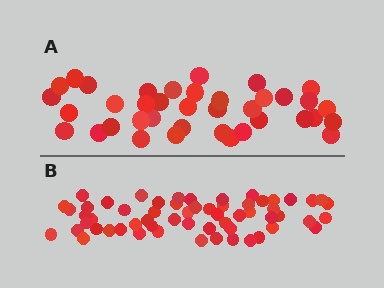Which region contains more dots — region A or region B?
Region B (the bottom region) has more dots.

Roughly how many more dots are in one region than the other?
Region B has approximately 20 more dots than region A.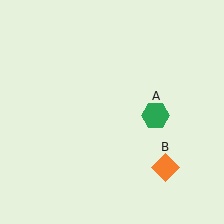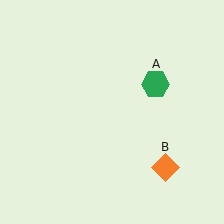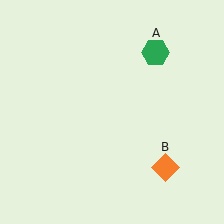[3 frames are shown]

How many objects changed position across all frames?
1 object changed position: green hexagon (object A).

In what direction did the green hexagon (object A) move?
The green hexagon (object A) moved up.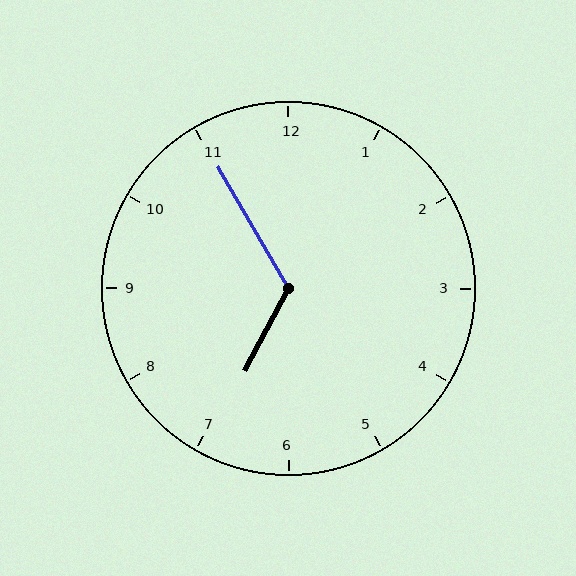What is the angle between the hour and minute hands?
Approximately 122 degrees.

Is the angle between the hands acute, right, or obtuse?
It is obtuse.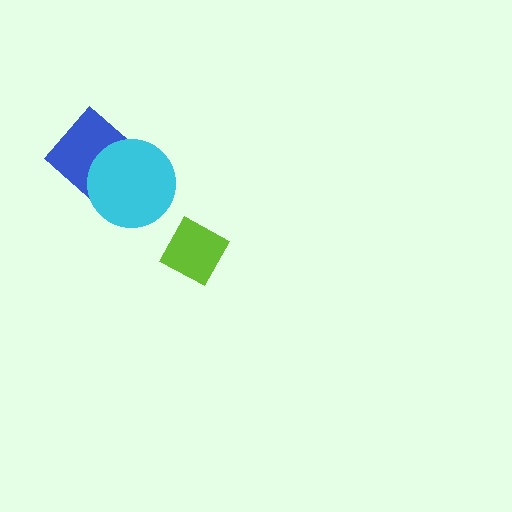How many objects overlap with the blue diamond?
1 object overlaps with the blue diamond.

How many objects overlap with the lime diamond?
0 objects overlap with the lime diamond.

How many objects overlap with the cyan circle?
1 object overlaps with the cyan circle.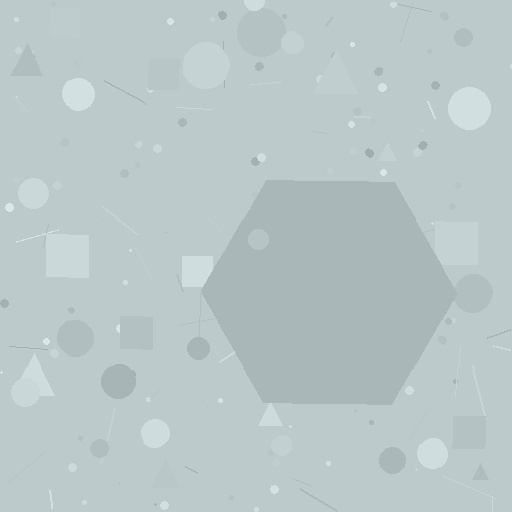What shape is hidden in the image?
A hexagon is hidden in the image.